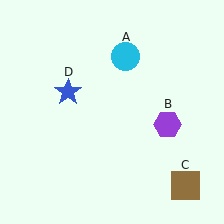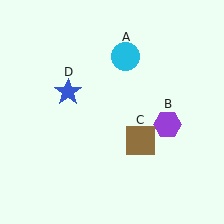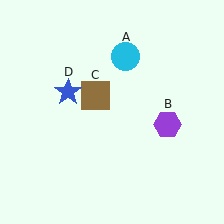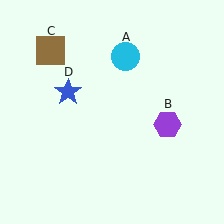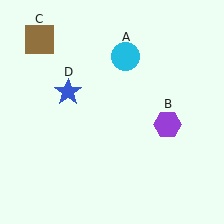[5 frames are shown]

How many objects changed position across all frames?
1 object changed position: brown square (object C).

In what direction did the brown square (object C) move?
The brown square (object C) moved up and to the left.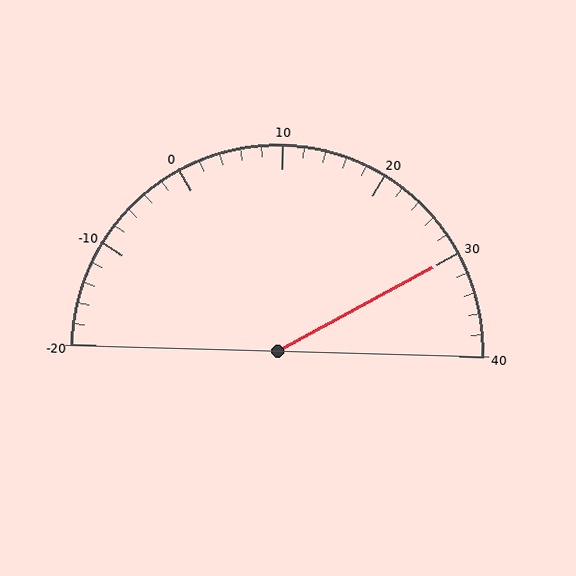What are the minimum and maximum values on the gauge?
The gauge ranges from -20 to 40.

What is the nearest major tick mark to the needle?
The nearest major tick mark is 30.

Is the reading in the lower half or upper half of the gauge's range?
The reading is in the upper half of the range (-20 to 40).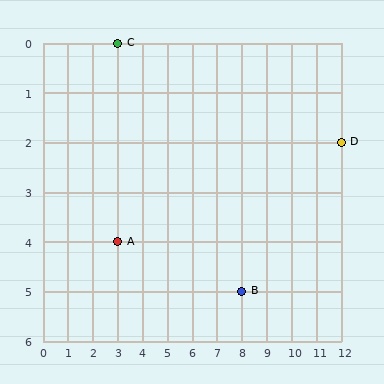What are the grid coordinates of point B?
Point B is at grid coordinates (8, 5).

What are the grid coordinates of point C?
Point C is at grid coordinates (3, 0).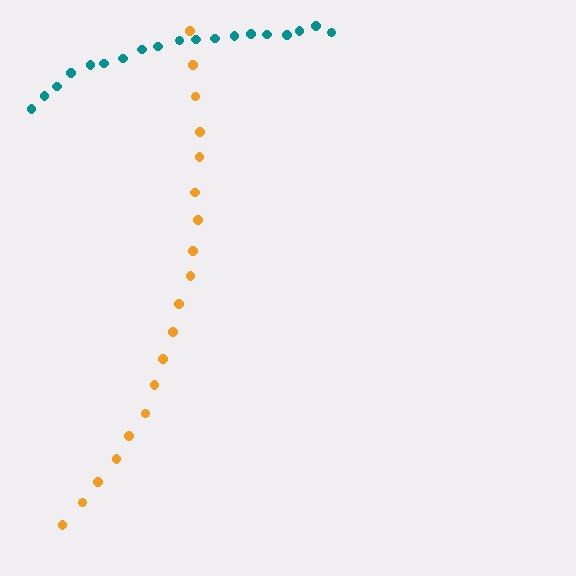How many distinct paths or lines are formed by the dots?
There are 2 distinct paths.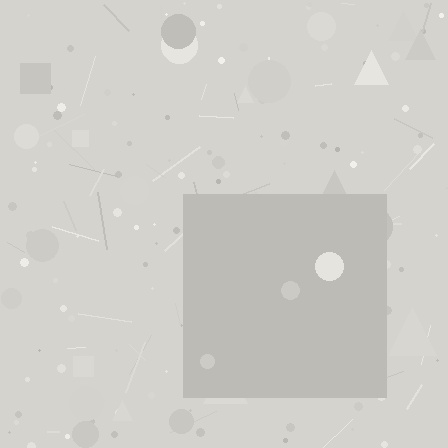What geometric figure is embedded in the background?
A square is embedded in the background.